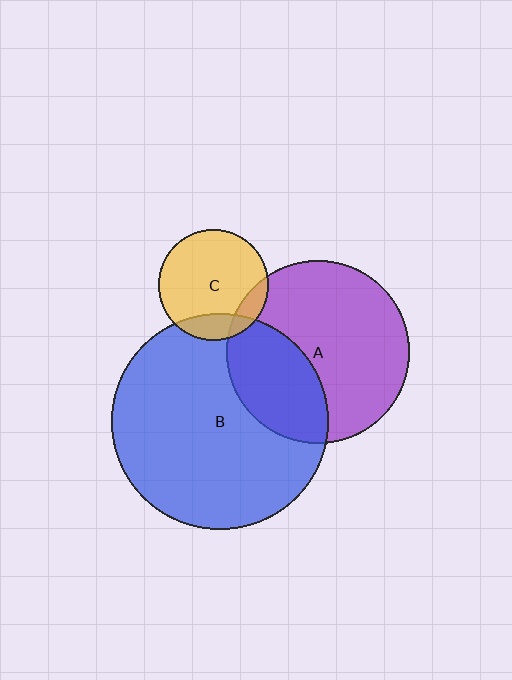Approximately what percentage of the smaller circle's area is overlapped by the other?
Approximately 10%.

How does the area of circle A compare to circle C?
Approximately 2.7 times.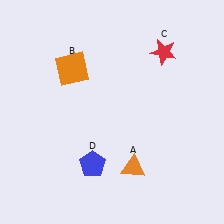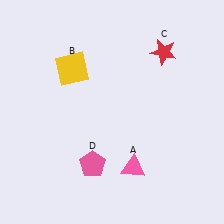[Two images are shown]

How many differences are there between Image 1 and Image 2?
There are 3 differences between the two images.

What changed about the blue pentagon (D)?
In Image 1, D is blue. In Image 2, it changed to pink.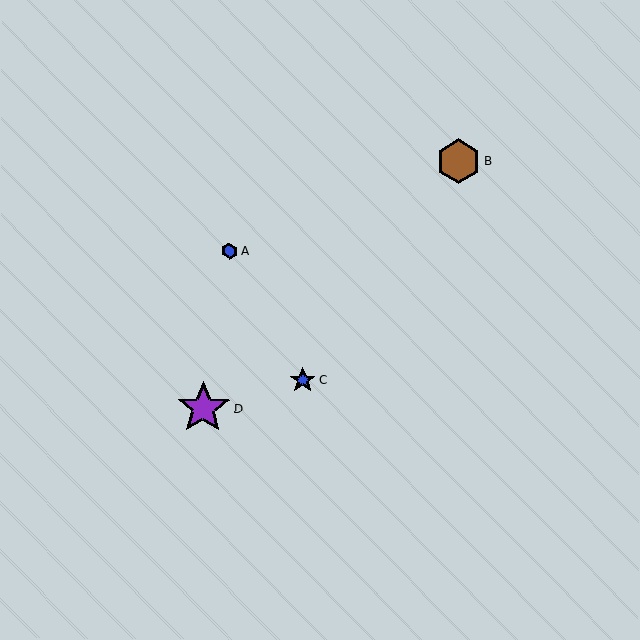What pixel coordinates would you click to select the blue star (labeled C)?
Click at (302, 380) to select the blue star C.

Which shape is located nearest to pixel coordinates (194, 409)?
The purple star (labeled D) at (203, 409) is nearest to that location.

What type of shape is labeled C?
Shape C is a blue star.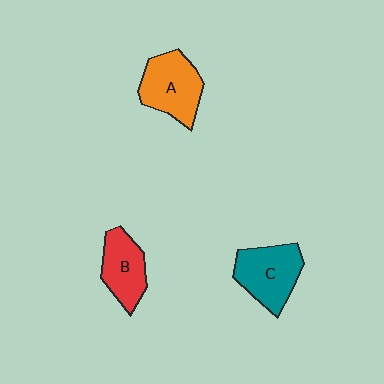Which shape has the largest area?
Shape C (teal).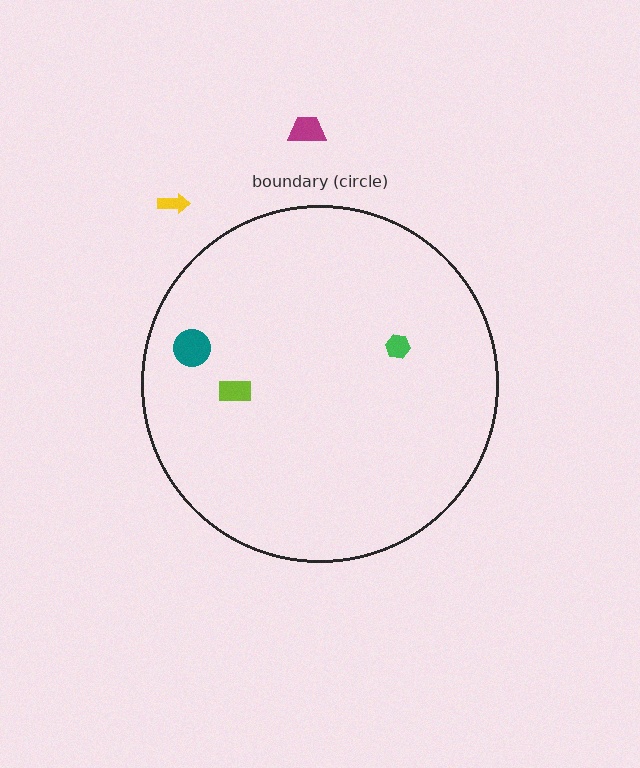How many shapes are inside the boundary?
3 inside, 2 outside.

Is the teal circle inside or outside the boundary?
Inside.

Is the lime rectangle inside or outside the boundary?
Inside.